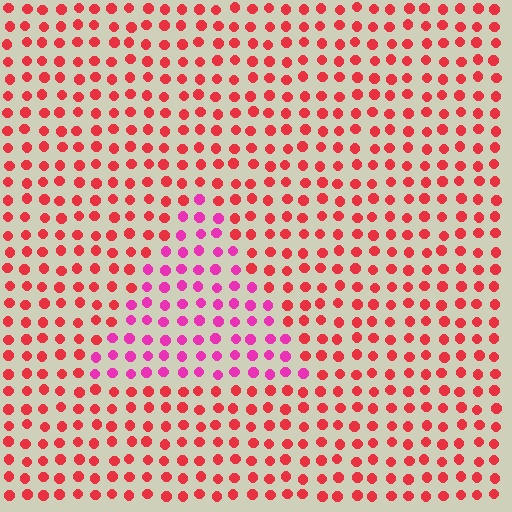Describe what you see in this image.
The image is filled with small red elements in a uniform arrangement. A triangle-shaped region is visible where the elements are tinted to a slightly different hue, forming a subtle color boundary.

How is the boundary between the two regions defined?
The boundary is defined purely by a slight shift in hue (about 38 degrees). Spacing, size, and orientation are identical on both sides.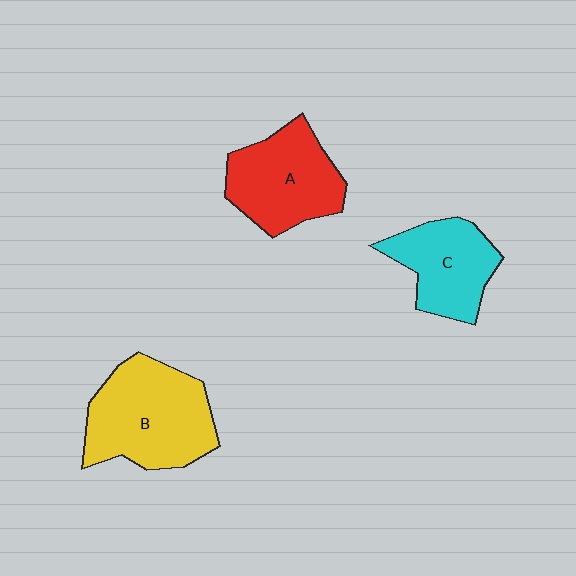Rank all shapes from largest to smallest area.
From largest to smallest: B (yellow), A (red), C (cyan).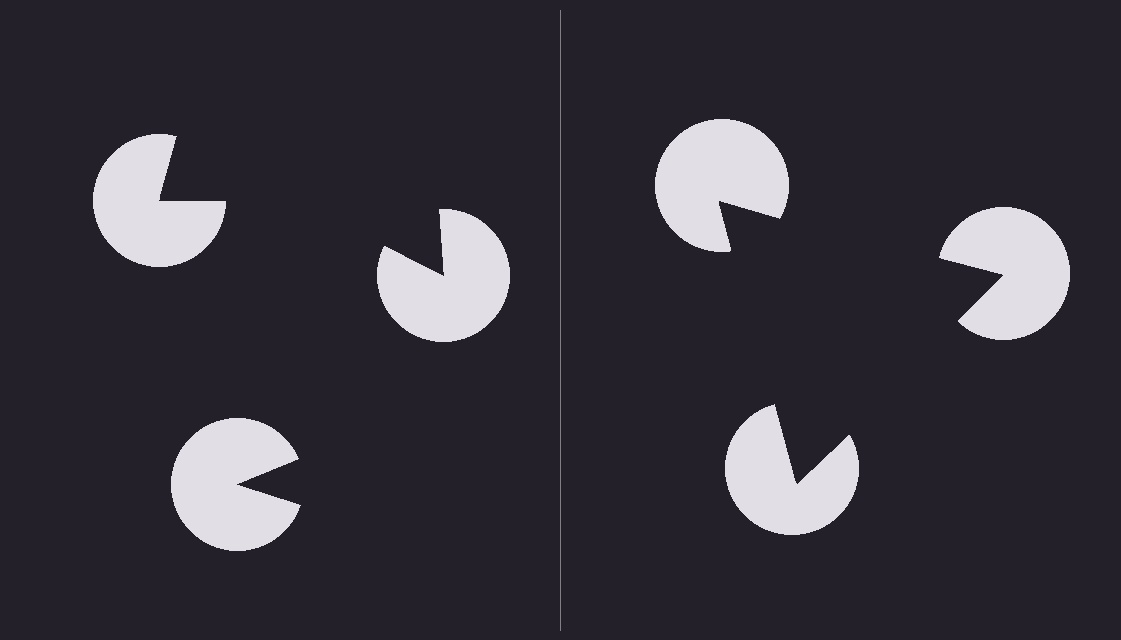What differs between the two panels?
The pac-man discs are positioned identically on both sides; only the wedge orientations differ. On the right they align to a triangle; on the left they are misaligned.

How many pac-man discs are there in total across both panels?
6 — 3 on each side.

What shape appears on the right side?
An illusory triangle.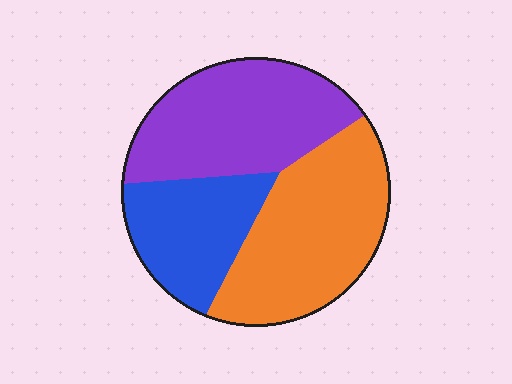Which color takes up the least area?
Blue, at roughly 25%.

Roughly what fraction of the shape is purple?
Purple takes up between a third and a half of the shape.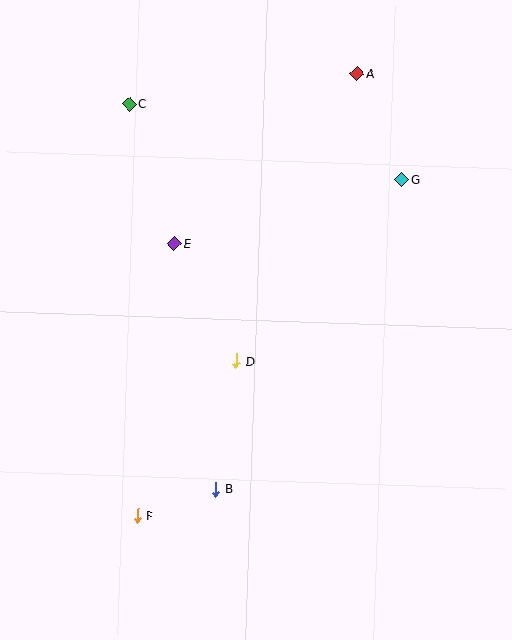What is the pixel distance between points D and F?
The distance between D and F is 183 pixels.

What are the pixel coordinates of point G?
Point G is at (402, 180).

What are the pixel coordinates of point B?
Point B is at (216, 489).